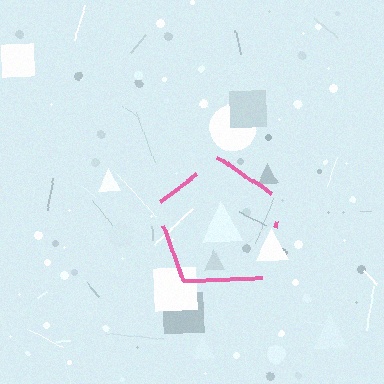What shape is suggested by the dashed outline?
The dashed outline suggests a pentagon.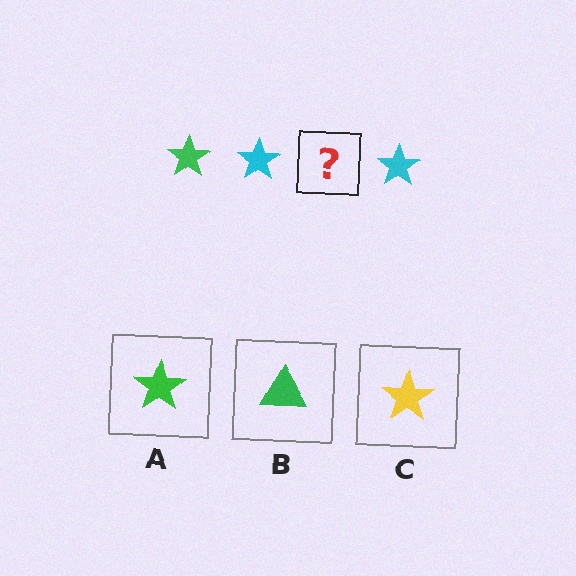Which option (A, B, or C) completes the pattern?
A.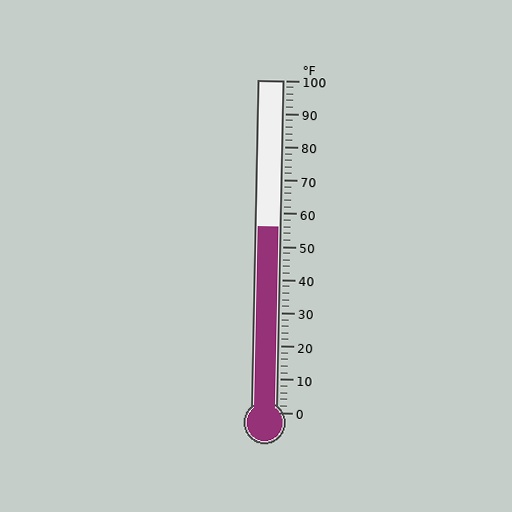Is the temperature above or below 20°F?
The temperature is above 20°F.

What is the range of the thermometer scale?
The thermometer scale ranges from 0°F to 100°F.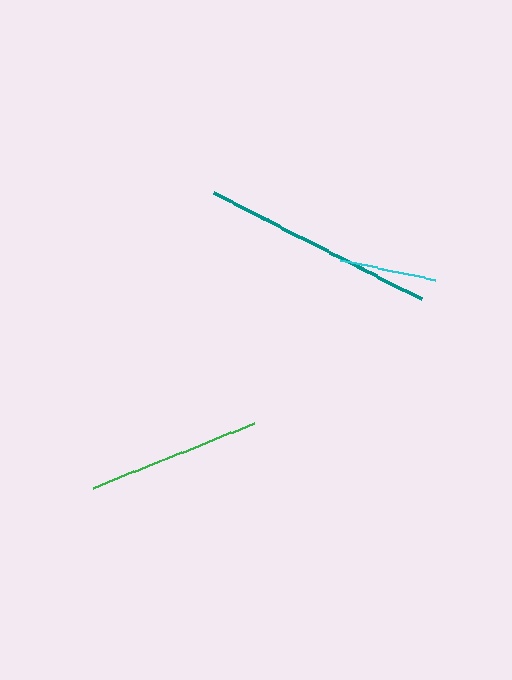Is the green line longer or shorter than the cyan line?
The green line is longer than the cyan line.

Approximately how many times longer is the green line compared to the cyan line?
The green line is approximately 1.8 times the length of the cyan line.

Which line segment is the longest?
The teal line is the longest at approximately 232 pixels.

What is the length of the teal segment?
The teal segment is approximately 232 pixels long.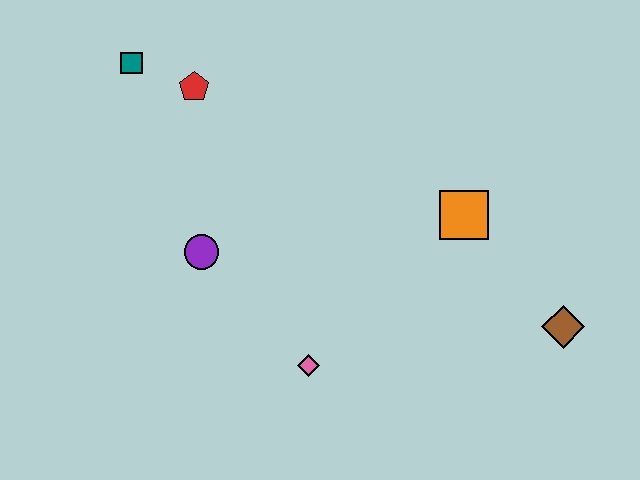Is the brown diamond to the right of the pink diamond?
Yes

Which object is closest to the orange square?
The brown diamond is closest to the orange square.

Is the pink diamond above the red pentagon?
No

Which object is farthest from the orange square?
The teal square is farthest from the orange square.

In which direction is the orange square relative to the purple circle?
The orange square is to the right of the purple circle.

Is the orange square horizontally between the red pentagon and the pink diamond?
No